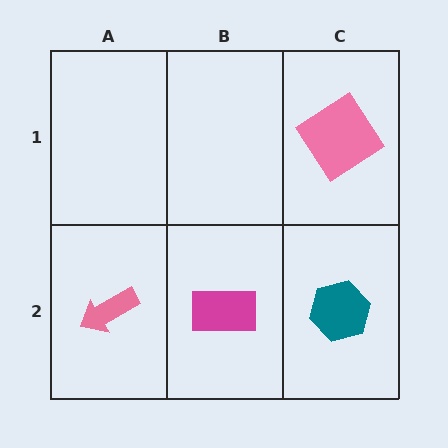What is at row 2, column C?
A teal hexagon.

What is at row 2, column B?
A magenta rectangle.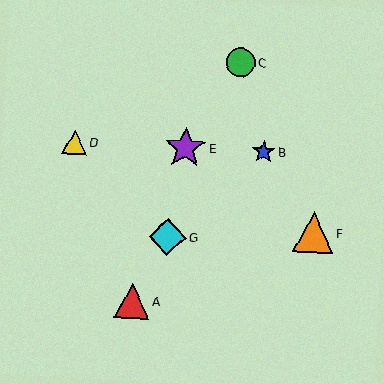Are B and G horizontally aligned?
No, B is at y≈152 and G is at y≈237.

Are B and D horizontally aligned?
Yes, both are at y≈152.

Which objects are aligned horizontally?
Objects B, D, E are aligned horizontally.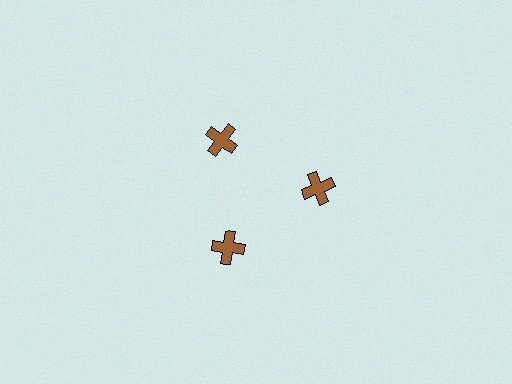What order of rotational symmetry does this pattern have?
This pattern has 3-fold rotational symmetry.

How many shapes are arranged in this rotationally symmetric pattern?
There are 3 shapes, arranged in 3 groups of 1.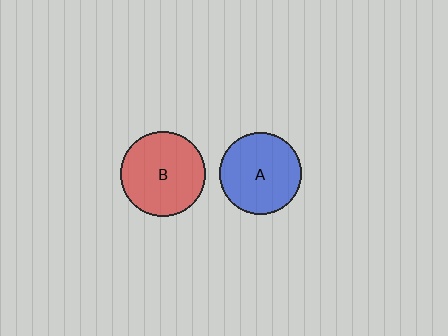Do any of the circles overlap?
No, none of the circles overlap.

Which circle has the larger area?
Circle B (red).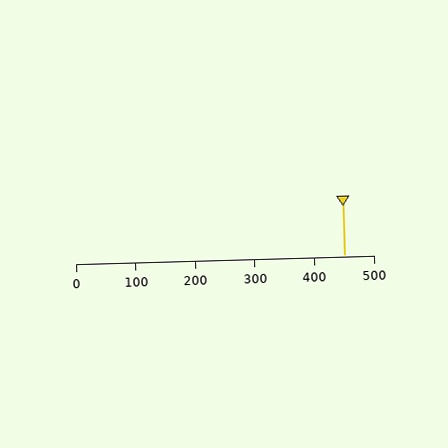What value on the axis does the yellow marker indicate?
The marker indicates approximately 450.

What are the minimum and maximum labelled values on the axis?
The axis runs from 0 to 500.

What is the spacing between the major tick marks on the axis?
The major ticks are spaced 100 apart.